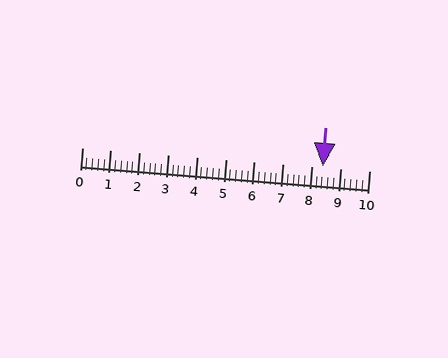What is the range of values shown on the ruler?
The ruler shows values from 0 to 10.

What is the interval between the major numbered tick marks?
The major tick marks are spaced 1 units apart.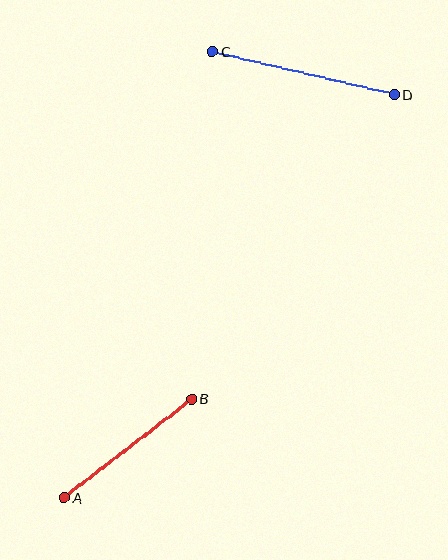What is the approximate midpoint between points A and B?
The midpoint is at approximately (128, 448) pixels.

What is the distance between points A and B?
The distance is approximately 161 pixels.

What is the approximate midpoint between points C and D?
The midpoint is at approximately (303, 73) pixels.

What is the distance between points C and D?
The distance is approximately 187 pixels.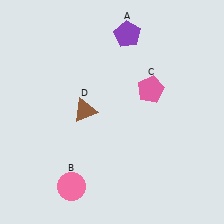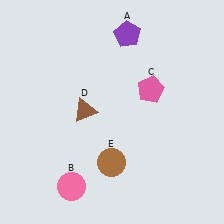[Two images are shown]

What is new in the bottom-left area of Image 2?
A brown circle (E) was added in the bottom-left area of Image 2.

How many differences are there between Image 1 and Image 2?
There is 1 difference between the two images.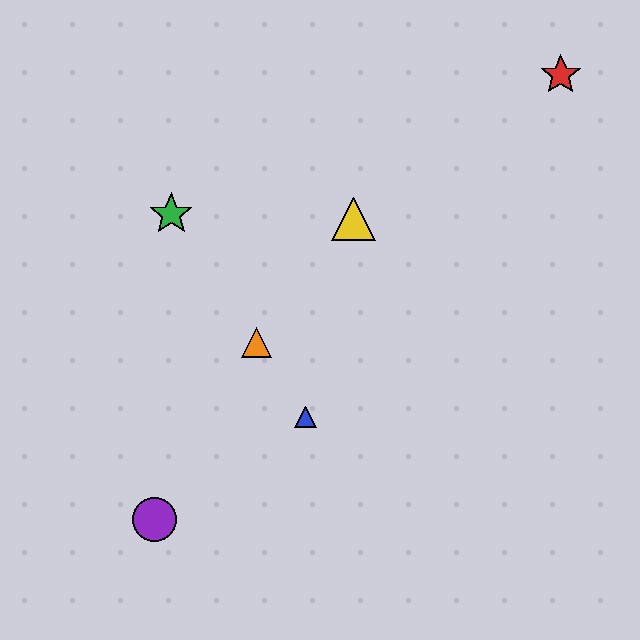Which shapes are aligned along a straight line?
The blue triangle, the green star, the orange triangle are aligned along a straight line.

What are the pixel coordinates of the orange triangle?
The orange triangle is at (256, 342).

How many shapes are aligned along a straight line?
3 shapes (the blue triangle, the green star, the orange triangle) are aligned along a straight line.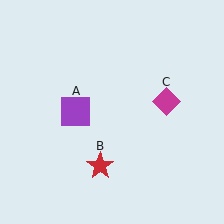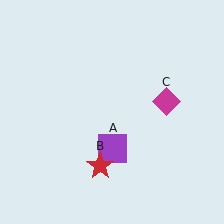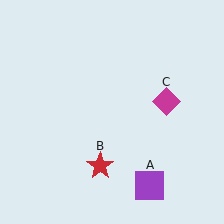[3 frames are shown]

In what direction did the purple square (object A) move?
The purple square (object A) moved down and to the right.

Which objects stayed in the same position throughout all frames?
Red star (object B) and magenta diamond (object C) remained stationary.